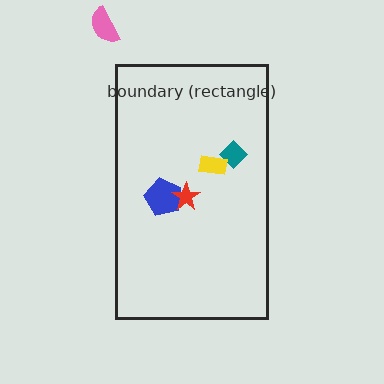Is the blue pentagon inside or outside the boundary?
Inside.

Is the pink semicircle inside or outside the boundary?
Outside.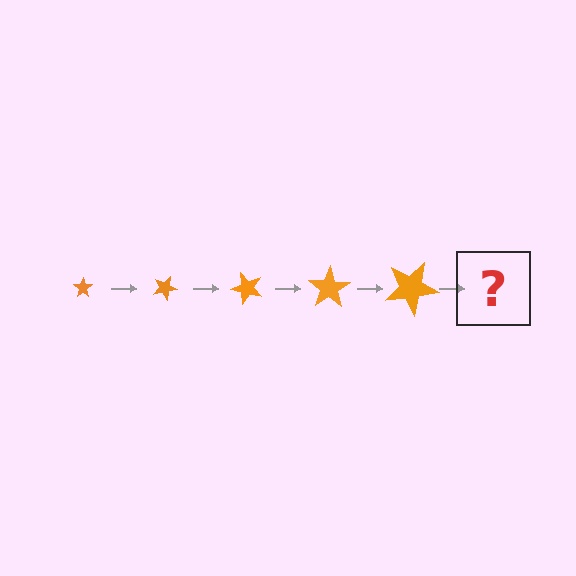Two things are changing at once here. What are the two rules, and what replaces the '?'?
The two rules are that the star grows larger each step and it rotates 25 degrees each step. The '?' should be a star, larger than the previous one and rotated 125 degrees from the start.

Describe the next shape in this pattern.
It should be a star, larger than the previous one and rotated 125 degrees from the start.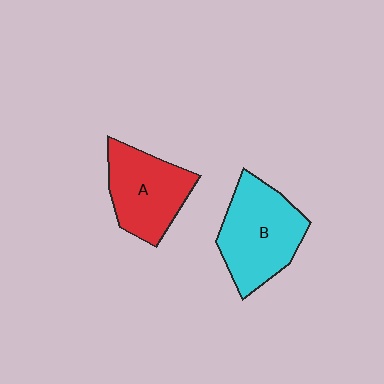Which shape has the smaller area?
Shape A (red).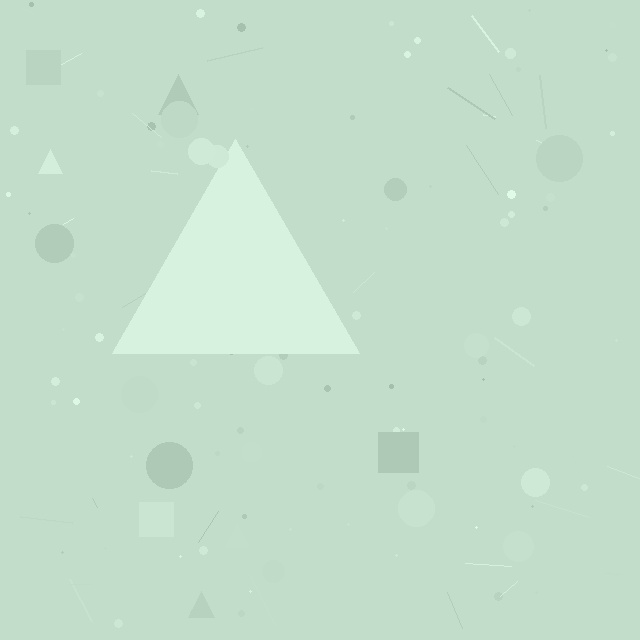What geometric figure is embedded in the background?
A triangle is embedded in the background.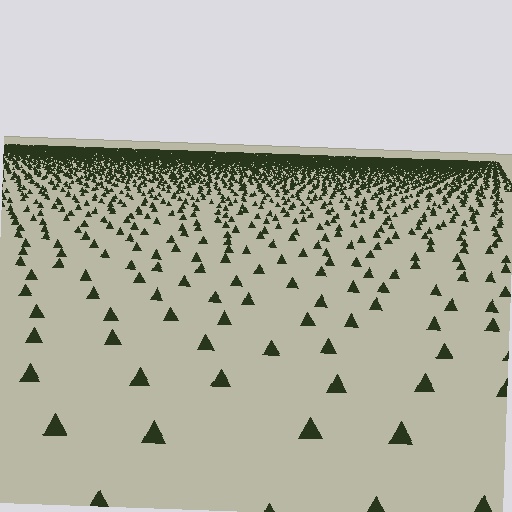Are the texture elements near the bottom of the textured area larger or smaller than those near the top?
Larger. Near the bottom, elements are closer to the viewer and appear at a bigger on-screen size.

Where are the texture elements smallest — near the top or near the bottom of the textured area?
Near the top.